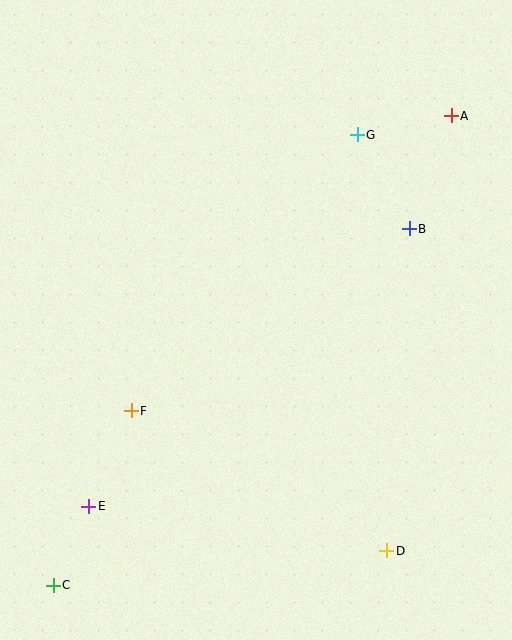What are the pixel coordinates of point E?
Point E is at (89, 506).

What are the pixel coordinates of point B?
Point B is at (409, 229).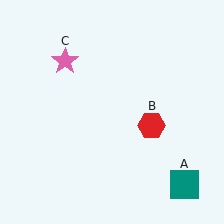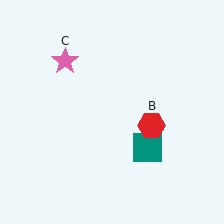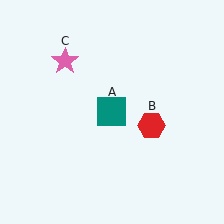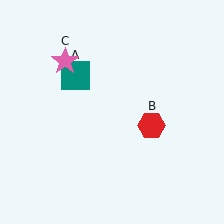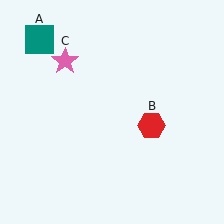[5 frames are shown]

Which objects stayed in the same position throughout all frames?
Red hexagon (object B) and pink star (object C) remained stationary.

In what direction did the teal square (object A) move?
The teal square (object A) moved up and to the left.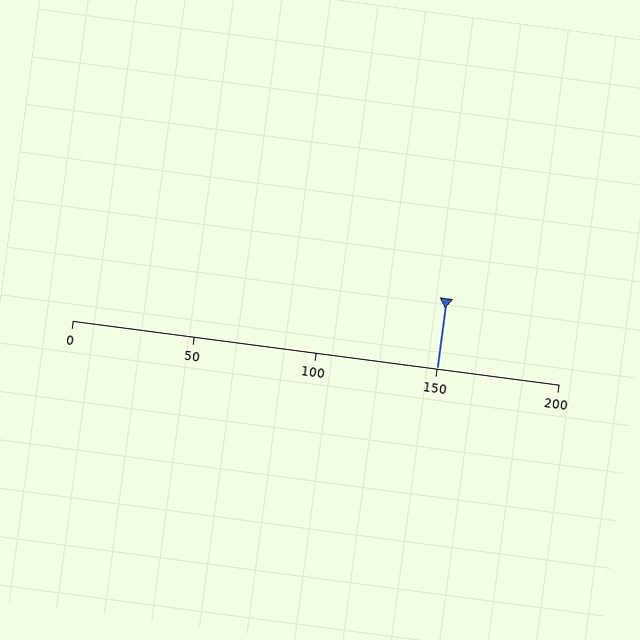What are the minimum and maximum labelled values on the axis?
The axis runs from 0 to 200.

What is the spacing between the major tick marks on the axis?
The major ticks are spaced 50 apart.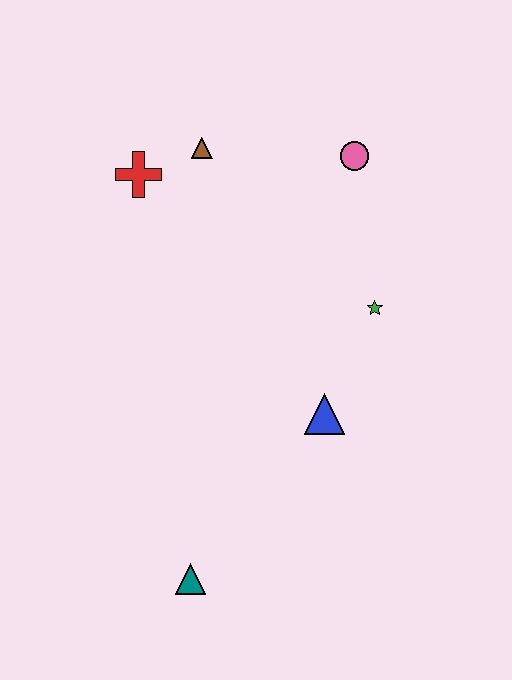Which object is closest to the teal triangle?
The blue triangle is closest to the teal triangle.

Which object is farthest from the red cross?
The teal triangle is farthest from the red cross.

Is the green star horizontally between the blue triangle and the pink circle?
No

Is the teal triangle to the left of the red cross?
No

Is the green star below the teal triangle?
No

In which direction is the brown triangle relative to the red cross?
The brown triangle is to the right of the red cross.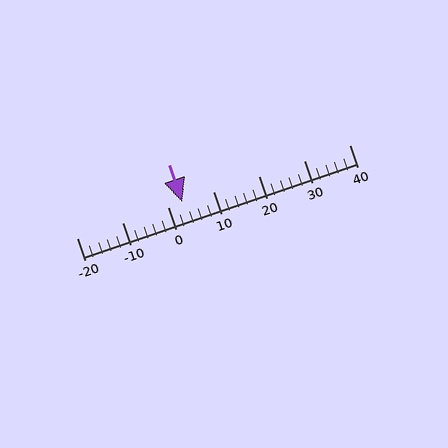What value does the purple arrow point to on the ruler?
The purple arrow points to approximately 3.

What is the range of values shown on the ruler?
The ruler shows values from -20 to 40.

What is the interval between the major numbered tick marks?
The major tick marks are spaced 10 units apart.